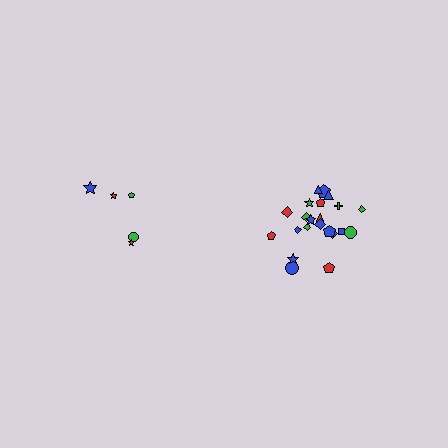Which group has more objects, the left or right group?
The right group.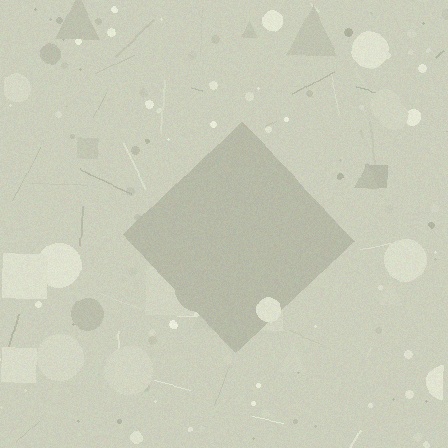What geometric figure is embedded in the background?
A diamond is embedded in the background.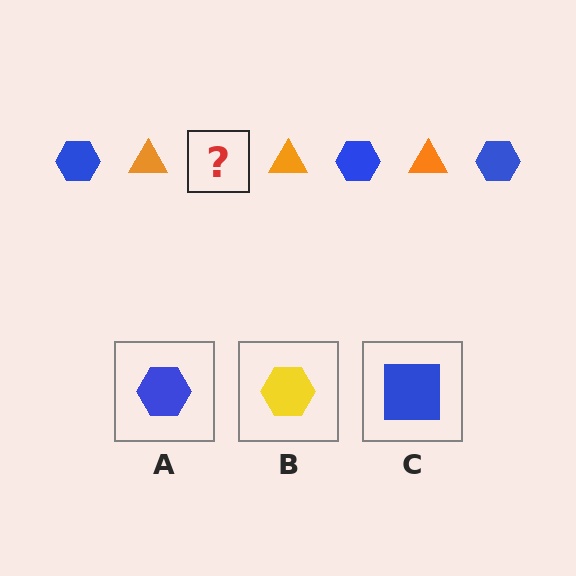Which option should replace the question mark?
Option A.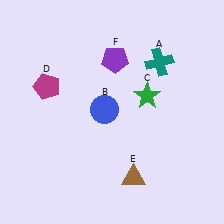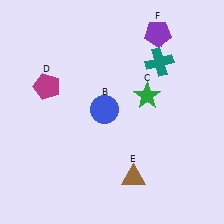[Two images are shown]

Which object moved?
The purple pentagon (F) moved right.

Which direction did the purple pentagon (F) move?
The purple pentagon (F) moved right.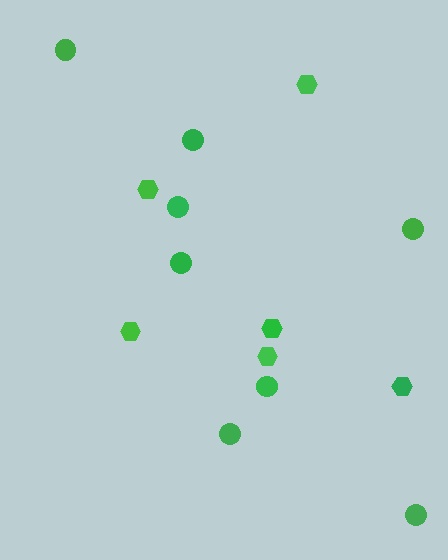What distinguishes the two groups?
There are 2 groups: one group of hexagons (6) and one group of circles (8).